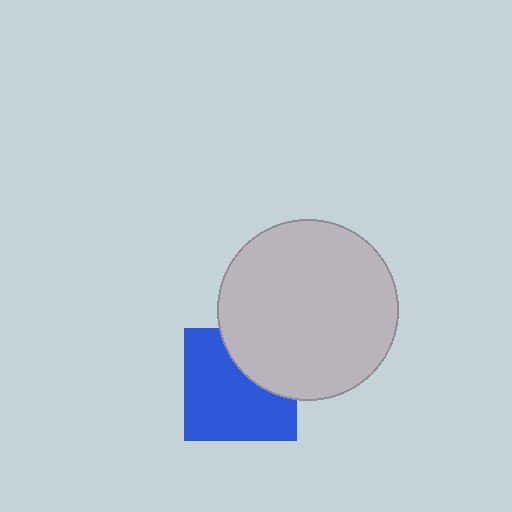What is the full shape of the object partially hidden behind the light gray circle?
The partially hidden object is a blue square.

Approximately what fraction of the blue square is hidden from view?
Roughly 32% of the blue square is hidden behind the light gray circle.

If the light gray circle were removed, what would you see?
You would see the complete blue square.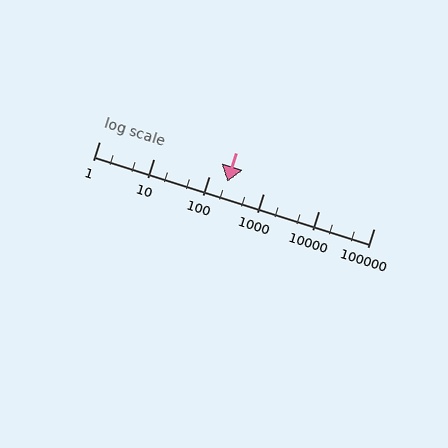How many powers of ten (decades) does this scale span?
The scale spans 5 decades, from 1 to 100000.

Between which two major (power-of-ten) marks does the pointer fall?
The pointer is between 100 and 1000.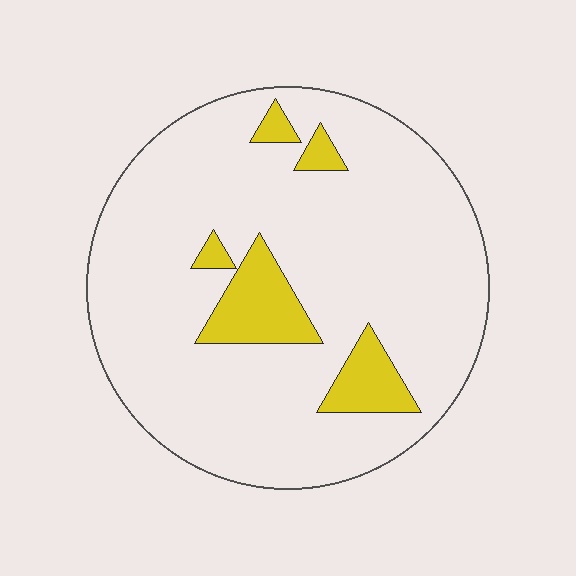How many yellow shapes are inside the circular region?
5.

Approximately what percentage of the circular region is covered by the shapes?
Approximately 10%.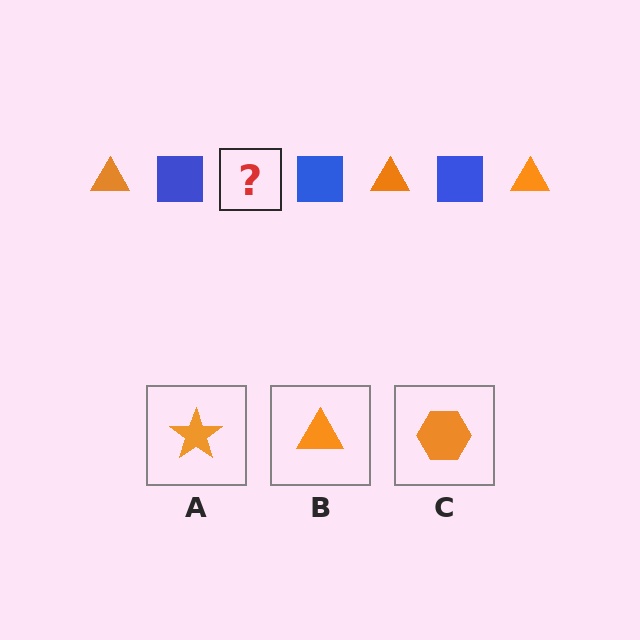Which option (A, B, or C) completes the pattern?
B.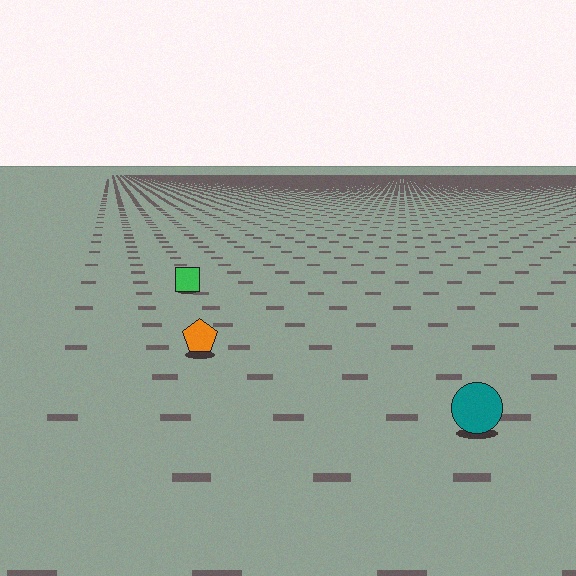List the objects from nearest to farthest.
From nearest to farthest: the teal circle, the orange pentagon, the green square.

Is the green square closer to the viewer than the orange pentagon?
No. The orange pentagon is closer — you can tell from the texture gradient: the ground texture is coarser near it.